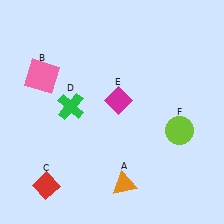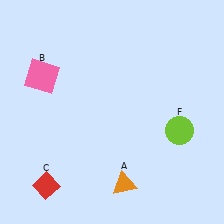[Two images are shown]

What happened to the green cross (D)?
The green cross (D) was removed in Image 2. It was in the top-left area of Image 1.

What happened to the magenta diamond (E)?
The magenta diamond (E) was removed in Image 2. It was in the top-right area of Image 1.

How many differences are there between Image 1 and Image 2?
There are 2 differences between the two images.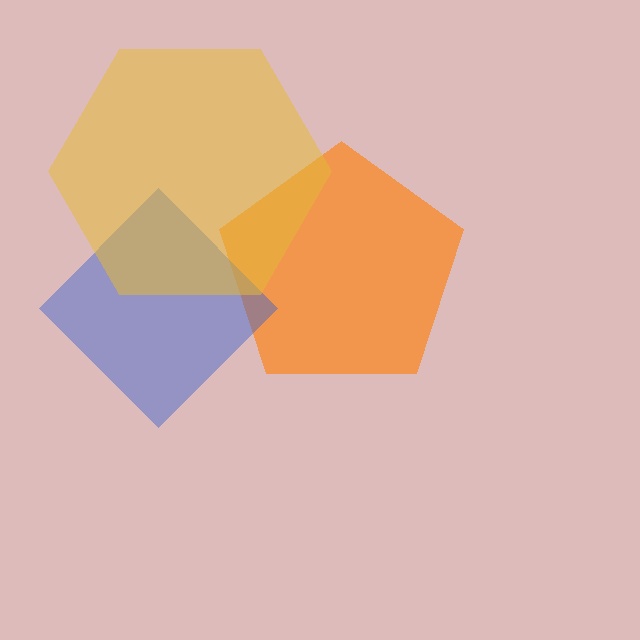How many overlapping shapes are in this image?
There are 3 overlapping shapes in the image.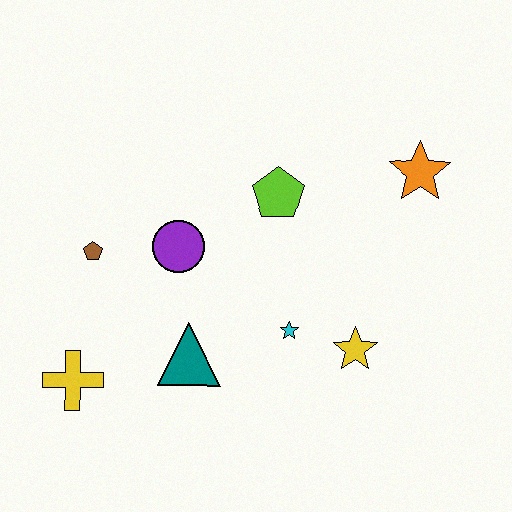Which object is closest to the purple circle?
The brown pentagon is closest to the purple circle.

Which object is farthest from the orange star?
The yellow cross is farthest from the orange star.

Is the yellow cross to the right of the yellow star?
No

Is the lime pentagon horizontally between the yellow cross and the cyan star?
Yes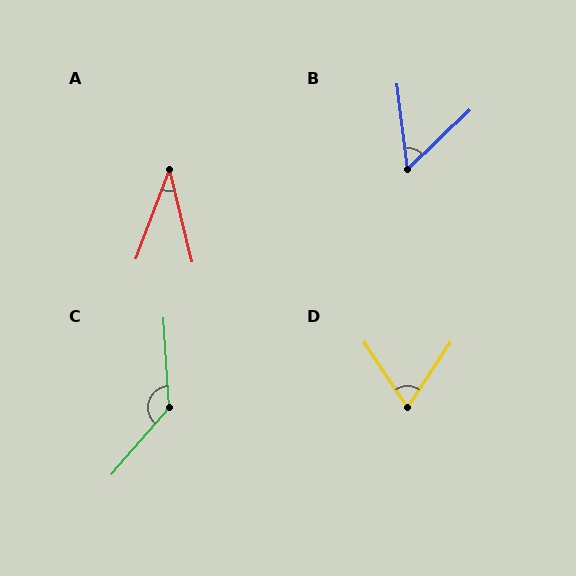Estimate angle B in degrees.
Approximately 54 degrees.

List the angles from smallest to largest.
A (34°), B (54°), D (67°), C (135°).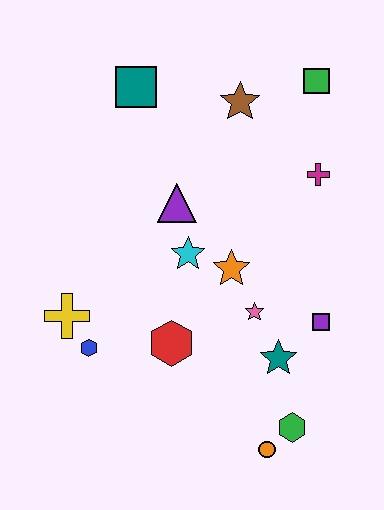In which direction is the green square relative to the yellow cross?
The green square is to the right of the yellow cross.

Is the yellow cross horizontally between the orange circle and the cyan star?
No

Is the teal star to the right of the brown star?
Yes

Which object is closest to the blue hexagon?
The yellow cross is closest to the blue hexagon.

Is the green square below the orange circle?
No